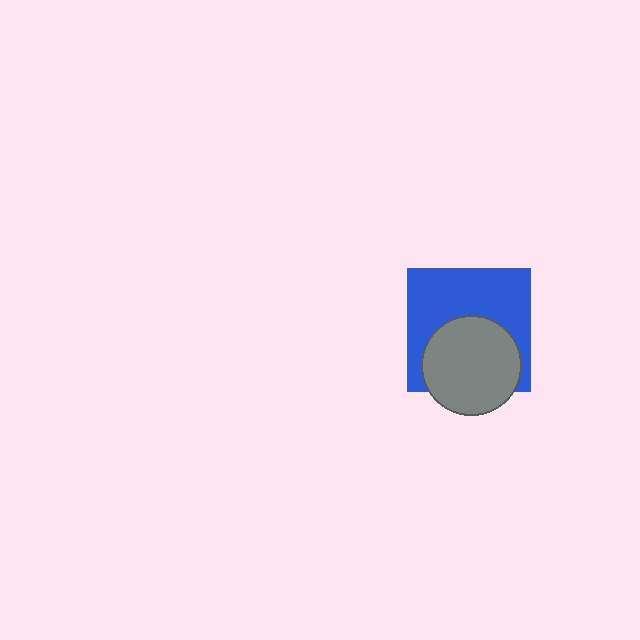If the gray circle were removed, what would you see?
You would see the complete blue square.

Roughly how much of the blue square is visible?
About half of it is visible (roughly 58%).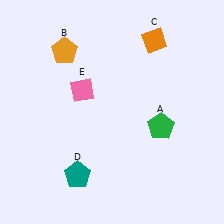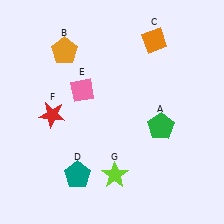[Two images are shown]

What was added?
A red star (F), a lime star (G) were added in Image 2.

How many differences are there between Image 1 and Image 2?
There are 2 differences between the two images.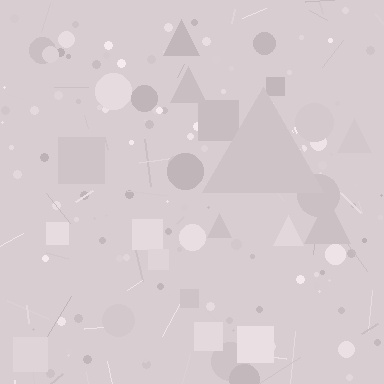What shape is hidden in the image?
A triangle is hidden in the image.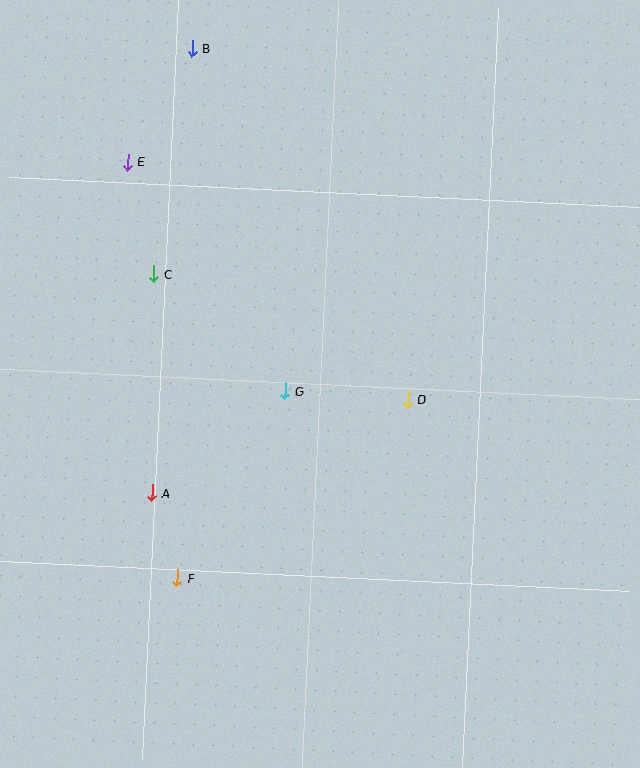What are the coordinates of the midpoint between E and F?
The midpoint between E and F is at (152, 370).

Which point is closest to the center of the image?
Point G at (285, 391) is closest to the center.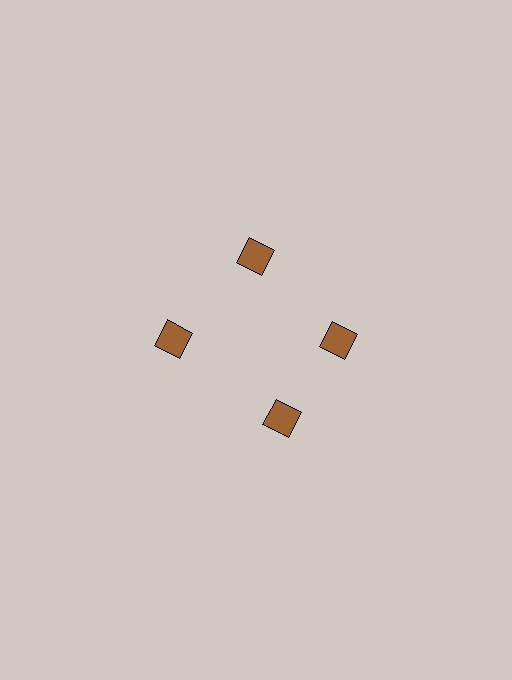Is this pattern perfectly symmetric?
No. The 4 brown squares are arranged in a ring, but one element near the 6 o'clock position is rotated out of alignment along the ring, breaking the 4-fold rotational symmetry.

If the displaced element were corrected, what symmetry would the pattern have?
It would have 4-fold rotational symmetry — the pattern would map onto itself every 90 degrees.